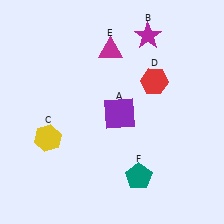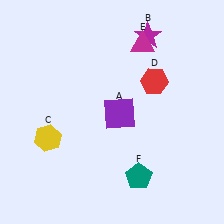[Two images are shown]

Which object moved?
The magenta triangle (E) moved right.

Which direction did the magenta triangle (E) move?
The magenta triangle (E) moved right.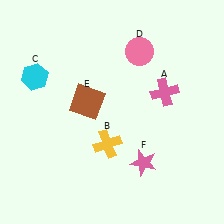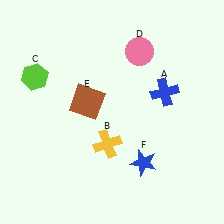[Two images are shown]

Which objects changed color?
A changed from pink to blue. C changed from cyan to lime. F changed from pink to blue.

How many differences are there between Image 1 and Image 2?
There are 3 differences between the two images.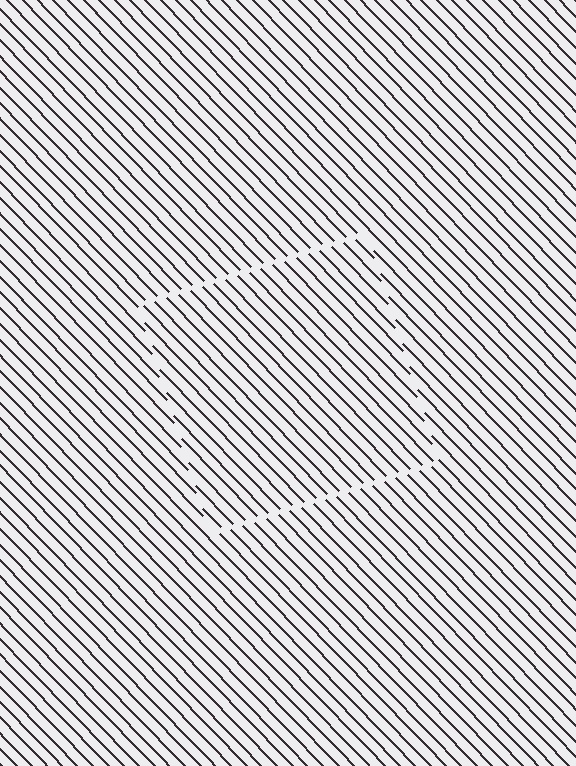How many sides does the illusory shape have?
4 sides — the line-ends trace a square.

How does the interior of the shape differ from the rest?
The interior of the shape contains the same grating, shifted by half a period — the contour is defined by the phase discontinuity where line-ends from the inner and outer gratings abut.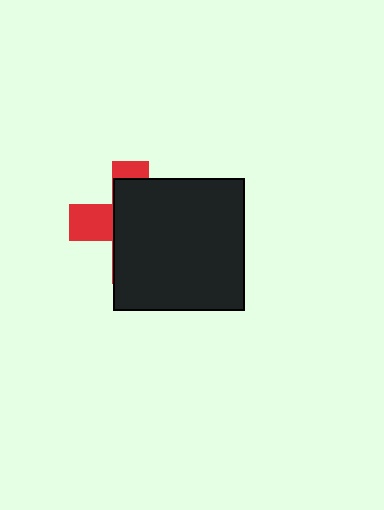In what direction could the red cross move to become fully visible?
The red cross could move left. That would shift it out from behind the black square entirely.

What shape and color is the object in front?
The object in front is a black square.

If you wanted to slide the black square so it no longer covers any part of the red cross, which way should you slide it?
Slide it right — that is the most direct way to separate the two shapes.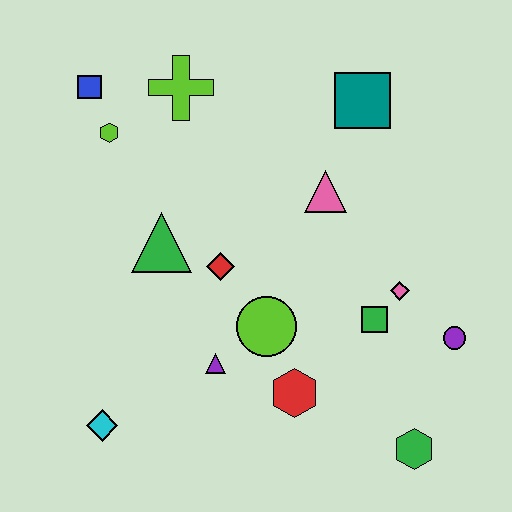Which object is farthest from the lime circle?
The blue square is farthest from the lime circle.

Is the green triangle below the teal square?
Yes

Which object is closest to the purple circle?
The pink diamond is closest to the purple circle.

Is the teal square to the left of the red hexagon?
No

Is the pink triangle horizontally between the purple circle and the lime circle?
Yes